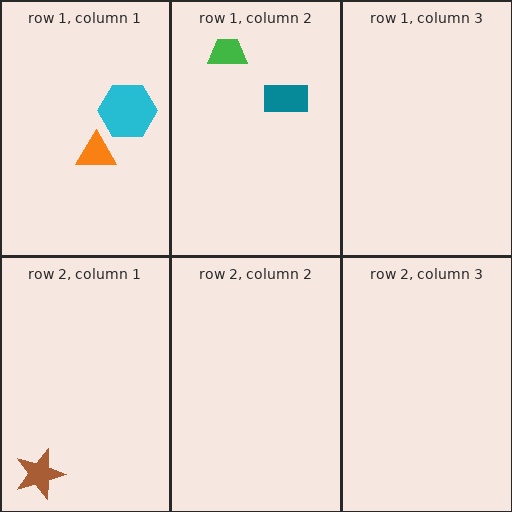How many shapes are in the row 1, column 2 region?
2.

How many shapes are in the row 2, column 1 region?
1.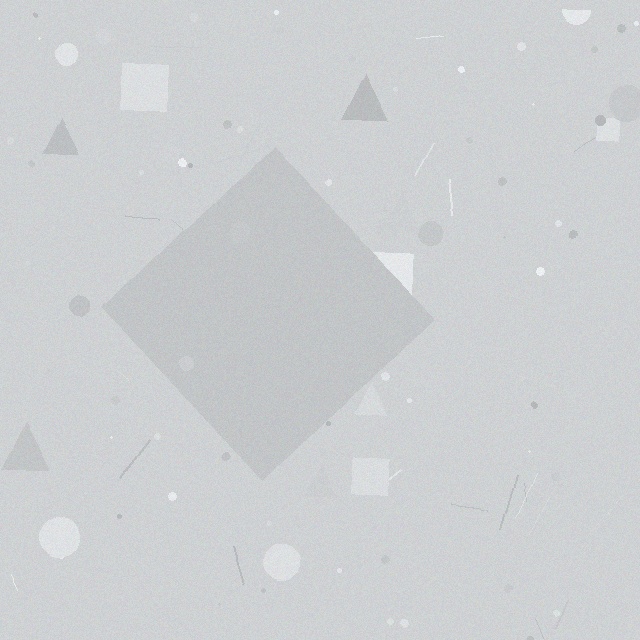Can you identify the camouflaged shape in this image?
The camouflaged shape is a diamond.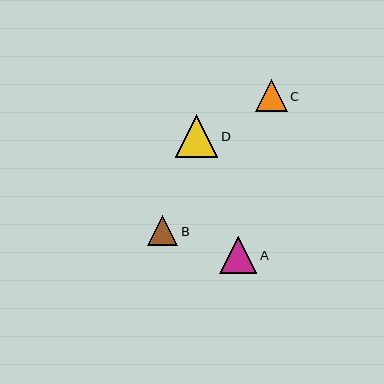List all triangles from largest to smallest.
From largest to smallest: D, A, C, B.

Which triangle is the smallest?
Triangle B is the smallest with a size of approximately 30 pixels.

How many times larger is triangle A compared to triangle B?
Triangle A is approximately 1.2 times the size of triangle B.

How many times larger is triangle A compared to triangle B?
Triangle A is approximately 1.2 times the size of triangle B.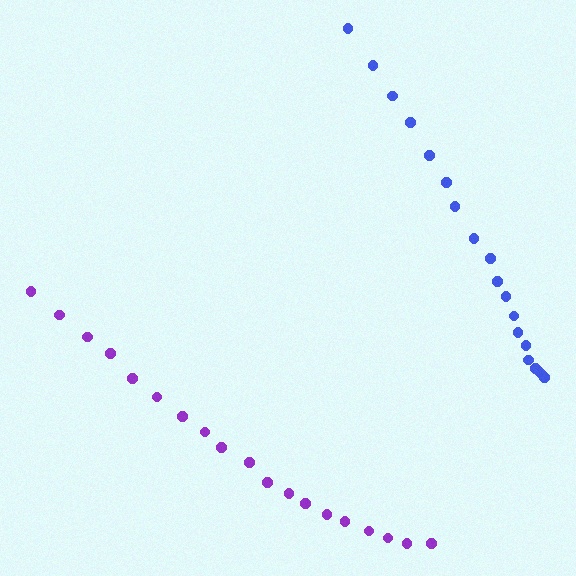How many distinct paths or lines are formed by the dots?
There are 2 distinct paths.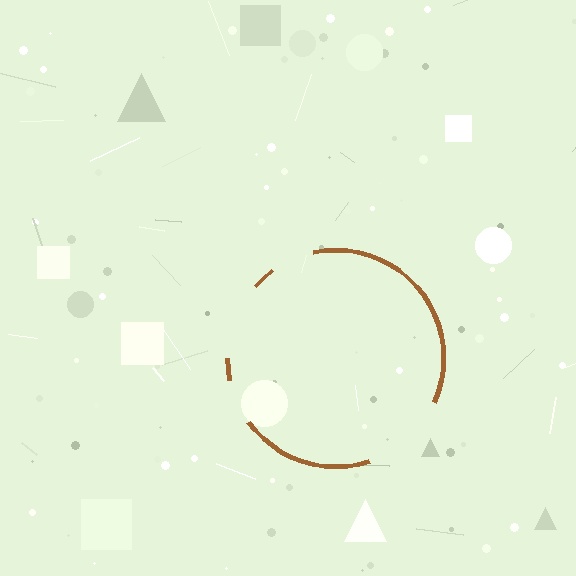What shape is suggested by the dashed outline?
The dashed outline suggests a circle.